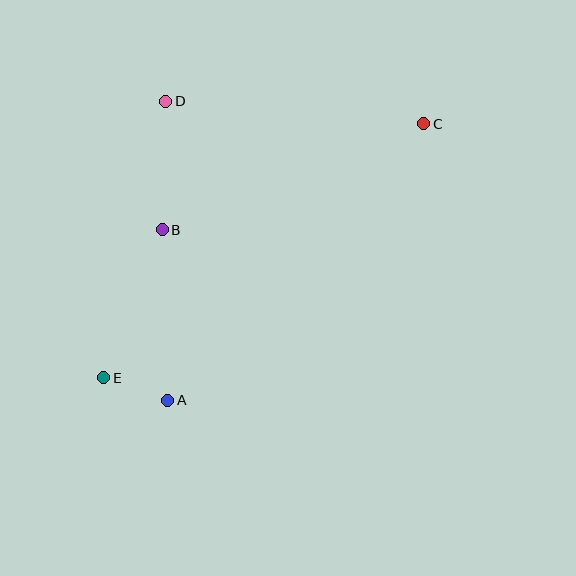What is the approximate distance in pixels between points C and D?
The distance between C and D is approximately 259 pixels.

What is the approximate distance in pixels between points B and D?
The distance between B and D is approximately 129 pixels.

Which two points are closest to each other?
Points A and E are closest to each other.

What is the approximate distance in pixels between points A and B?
The distance between A and B is approximately 171 pixels.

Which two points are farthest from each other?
Points C and E are farthest from each other.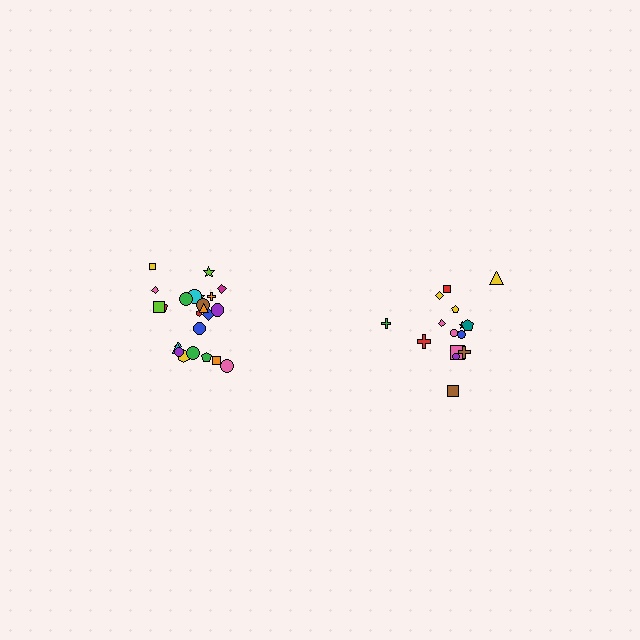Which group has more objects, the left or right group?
The left group.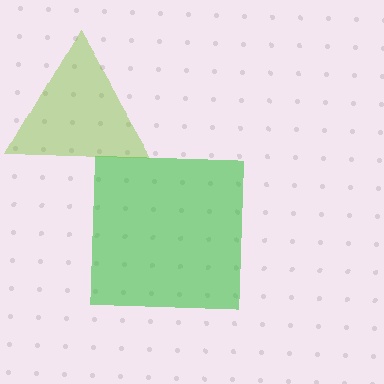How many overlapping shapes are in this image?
There are 2 overlapping shapes in the image.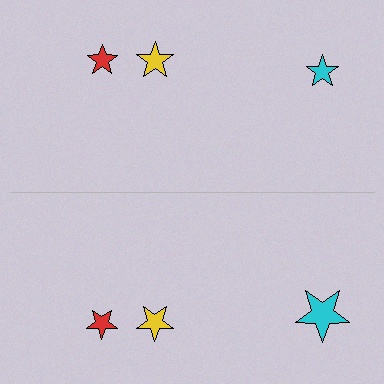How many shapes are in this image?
There are 6 shapes in this image.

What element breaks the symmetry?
The cyan star on the bottom side has a different size than its mirror counterpart.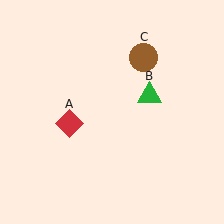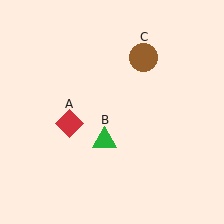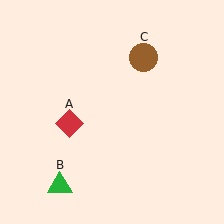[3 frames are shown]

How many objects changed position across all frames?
1 object changed position: green triangle (object B).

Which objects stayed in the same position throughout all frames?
Red diamond (object A) and brown circle (object C) remained stationary.